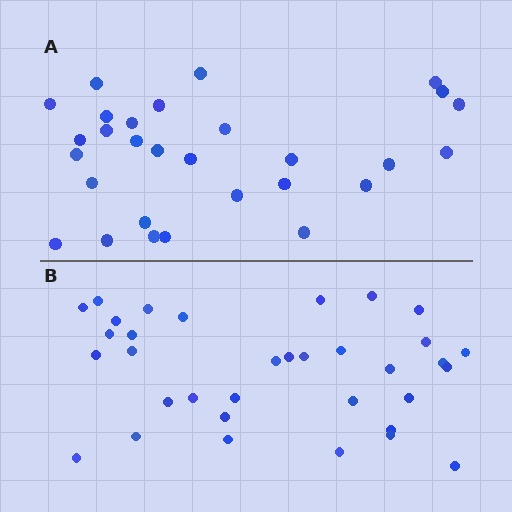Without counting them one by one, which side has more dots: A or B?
Region B (the bottom region) has more dots.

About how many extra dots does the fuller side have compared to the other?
Region B has about 5 more dots than region A.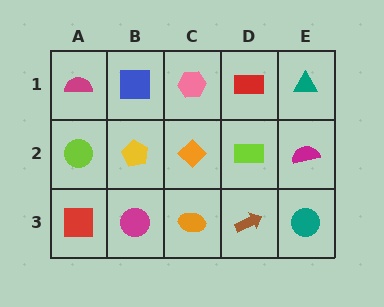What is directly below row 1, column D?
A lime rectangle.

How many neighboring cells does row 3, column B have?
3.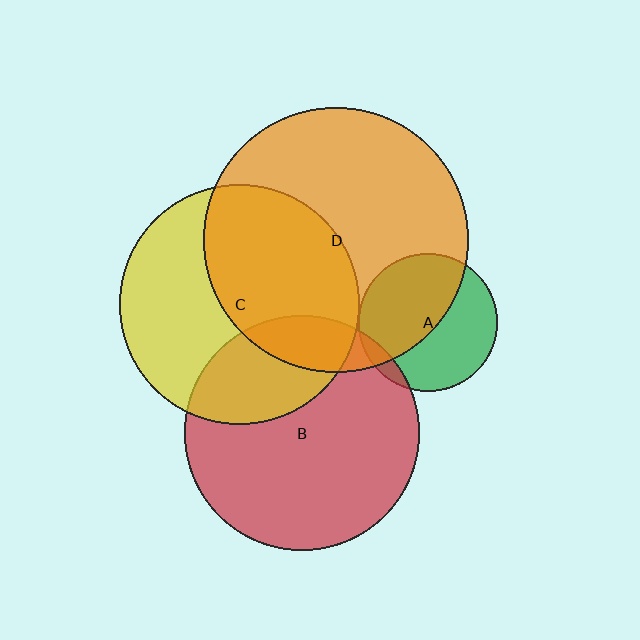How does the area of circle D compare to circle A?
Approximately 3.7 times.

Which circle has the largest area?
Circle D (orange).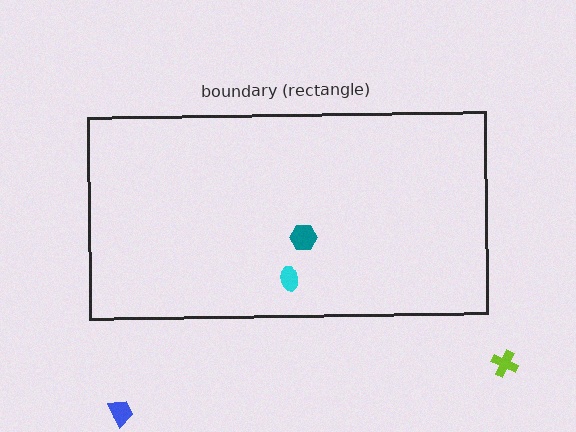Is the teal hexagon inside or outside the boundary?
Inside.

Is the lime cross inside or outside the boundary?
Outside.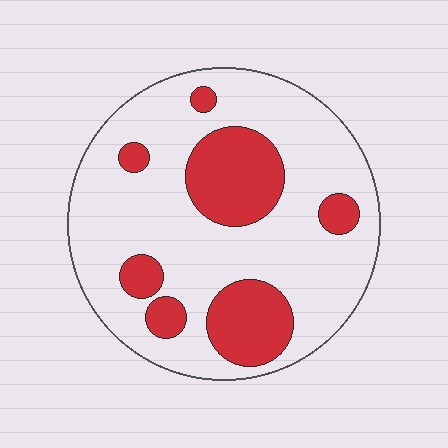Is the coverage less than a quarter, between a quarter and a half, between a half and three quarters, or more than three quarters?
Between a quarter and a half.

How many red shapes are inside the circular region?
7.